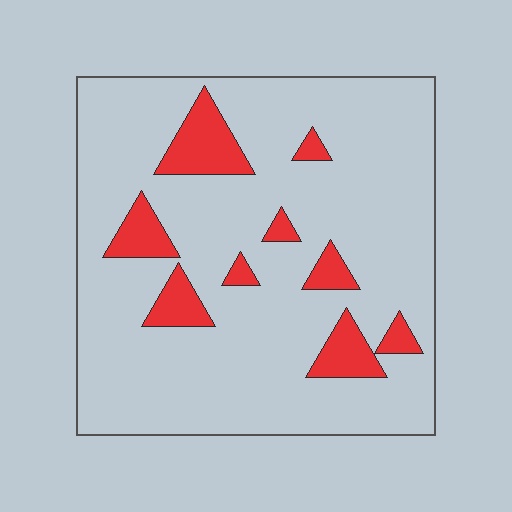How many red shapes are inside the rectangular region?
9.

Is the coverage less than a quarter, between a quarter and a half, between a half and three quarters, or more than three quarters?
Less than a quarter.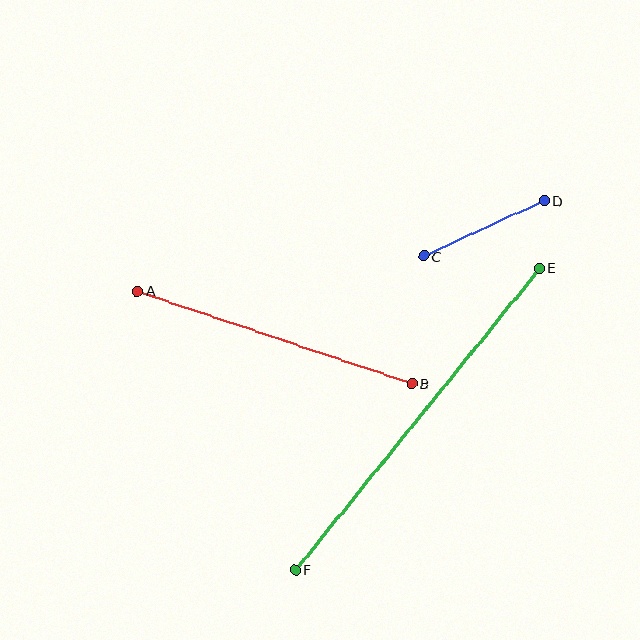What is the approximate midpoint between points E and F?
The midpoint is at approximately (418, 419) pixels.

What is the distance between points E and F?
The distance is approximately 388 pixels.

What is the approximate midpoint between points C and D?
The midpoint is at approximately (484, 228) pixels.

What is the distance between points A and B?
The distance is approximately 290 pixels.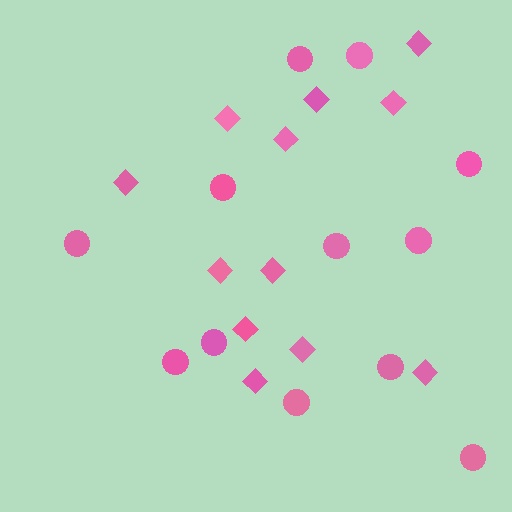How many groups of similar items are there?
There are 2 groups: one group of circles (12) and one group of diamonds (12).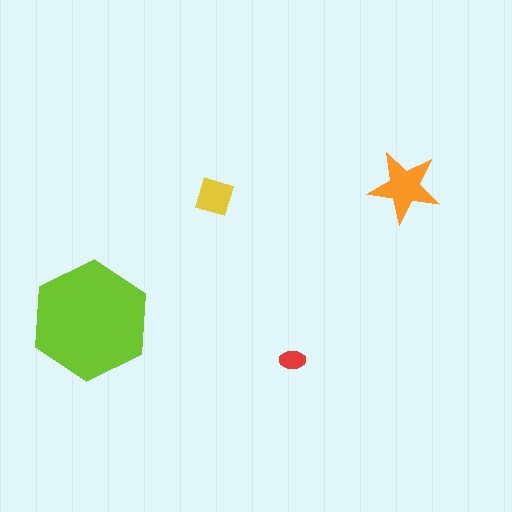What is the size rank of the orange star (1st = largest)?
2nd.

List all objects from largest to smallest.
The lime hexagon, the orange star, the yellow square, the red ellipse.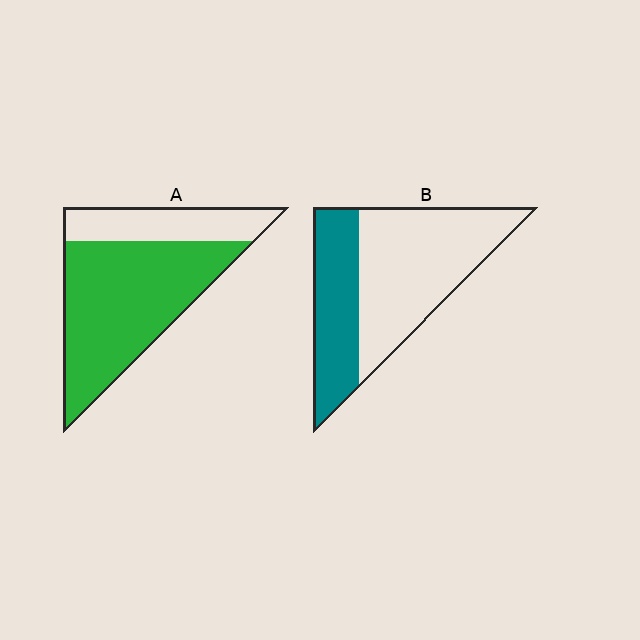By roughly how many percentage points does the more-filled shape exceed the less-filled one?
By roughly 35 percentage points (A over B).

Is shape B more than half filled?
No.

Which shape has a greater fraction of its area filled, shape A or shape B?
Shape A.